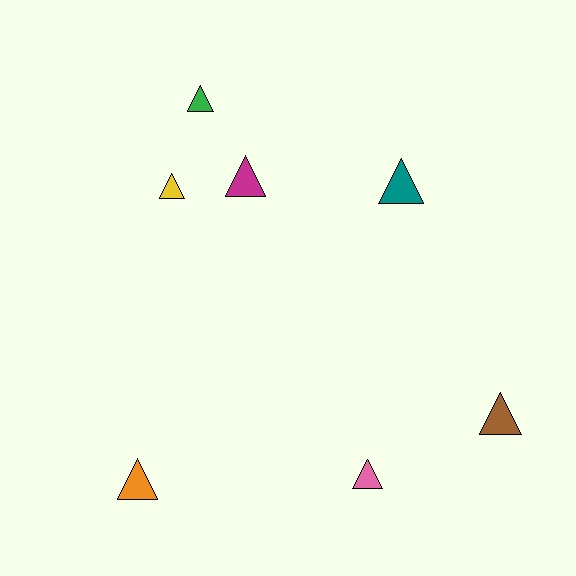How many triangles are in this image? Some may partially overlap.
There are 7 triangles.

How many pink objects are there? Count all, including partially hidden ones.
There is 1 pink object.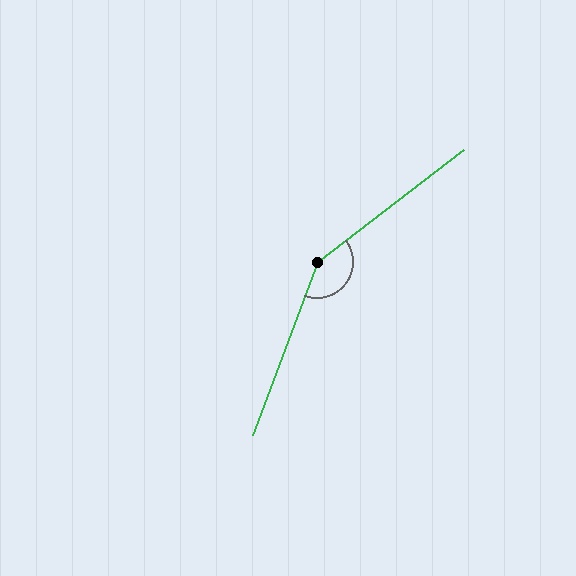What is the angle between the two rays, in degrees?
Approximately 148 degrees.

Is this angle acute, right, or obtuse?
It is obtuse.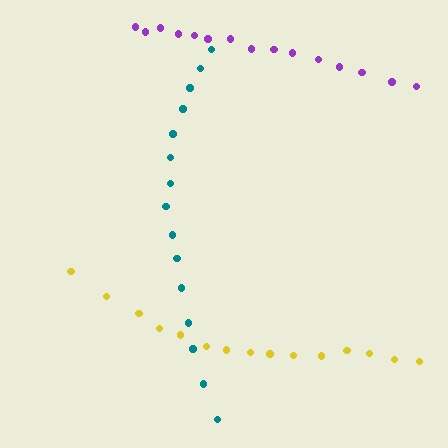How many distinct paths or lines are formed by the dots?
There are 3 distinct paths.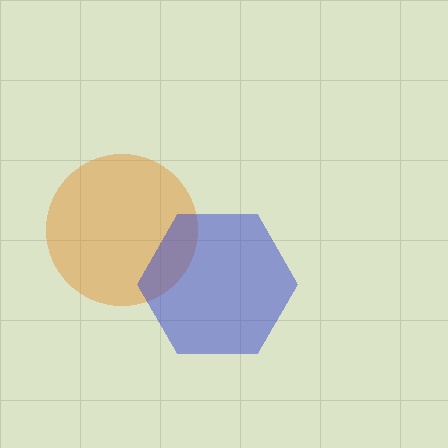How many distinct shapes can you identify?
There are 2 distinct shapes: an orange circle, a blue hexagon.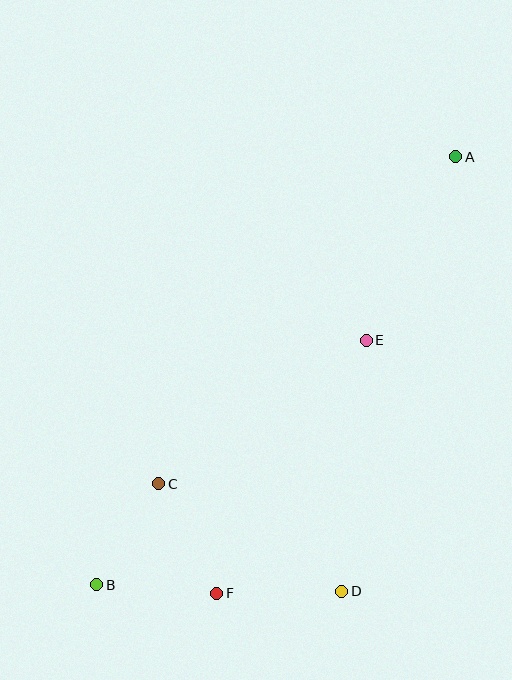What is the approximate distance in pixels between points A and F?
The distance between A and F is approximately 498 pixels.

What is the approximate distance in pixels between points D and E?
The distance between D and E is approximately 253 pixels.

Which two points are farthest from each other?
Points A and B are farthest from each other.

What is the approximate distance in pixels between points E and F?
The distance between E and F is approximately 294 pixels.